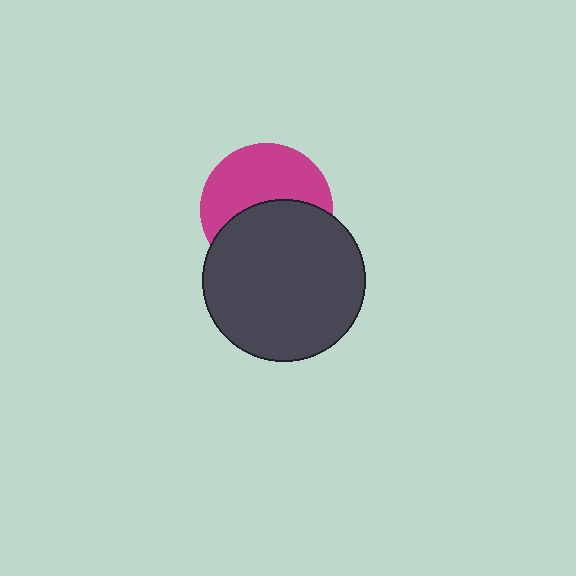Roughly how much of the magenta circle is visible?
About half of it is visible (roughly 51%).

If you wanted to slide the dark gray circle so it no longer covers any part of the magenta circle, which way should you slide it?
Slide it down — that is the most direct way to separate the two shapes.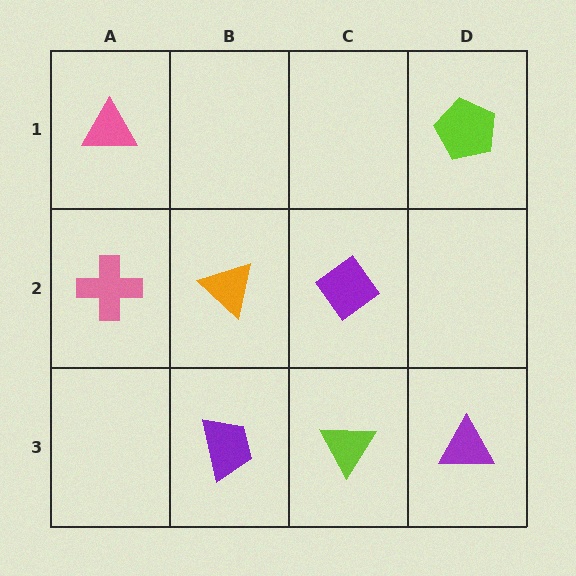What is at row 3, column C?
A lime triangle.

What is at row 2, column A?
A pink cross.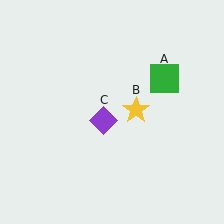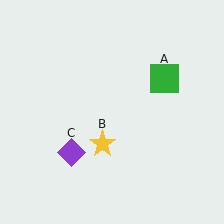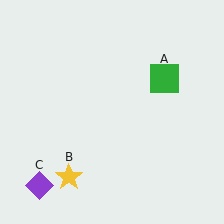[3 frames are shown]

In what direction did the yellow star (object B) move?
The yellow star (object B) moved down and to the left.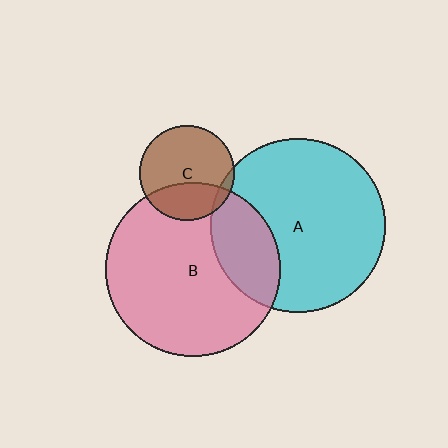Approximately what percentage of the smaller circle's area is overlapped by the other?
Approximately 5%.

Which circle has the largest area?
Circle A (cyan).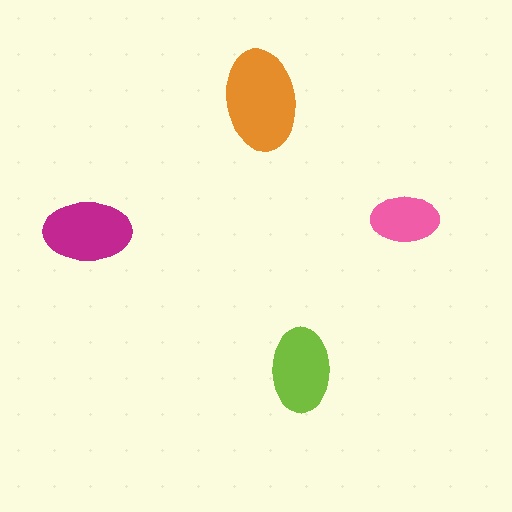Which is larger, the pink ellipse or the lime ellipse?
The lime one.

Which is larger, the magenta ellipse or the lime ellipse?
The magenta one.